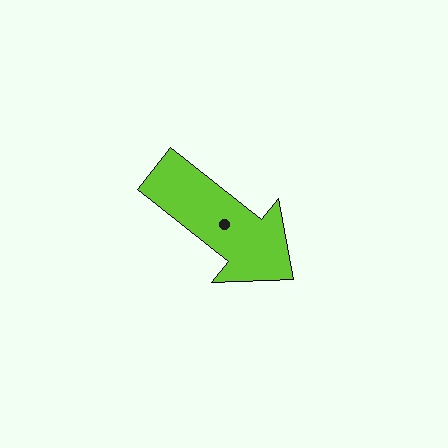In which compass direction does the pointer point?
Southeast.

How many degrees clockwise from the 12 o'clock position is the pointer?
Approximately 129 degrees.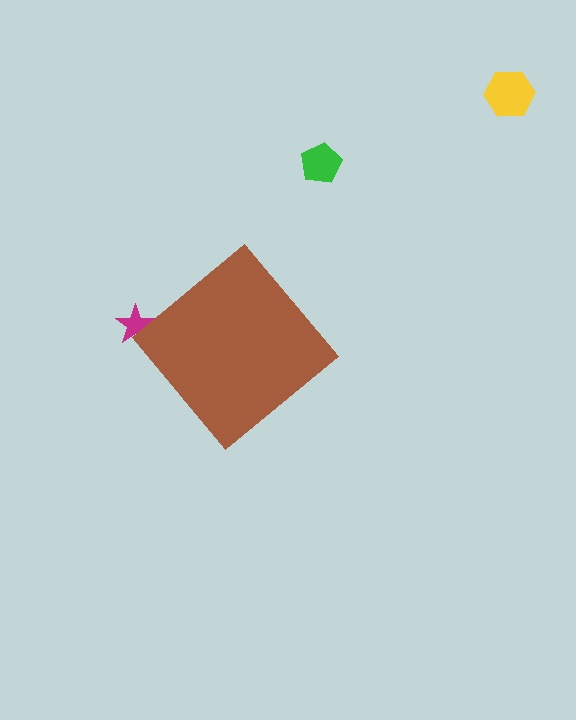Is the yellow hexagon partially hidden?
No, the yellow hexagon is fully visible.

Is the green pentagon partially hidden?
No, the green pentagon is fully visible.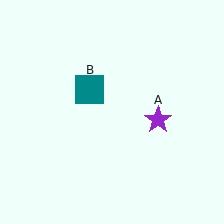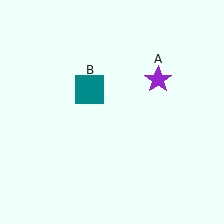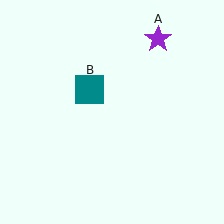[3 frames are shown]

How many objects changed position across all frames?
1 object changed position: purple star (object A).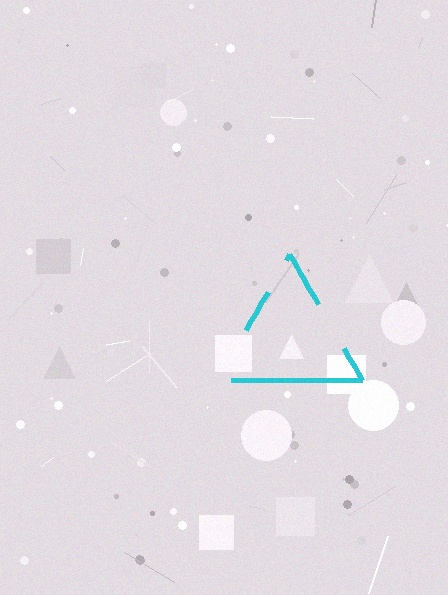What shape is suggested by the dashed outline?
The dashed outline suggests a triangle.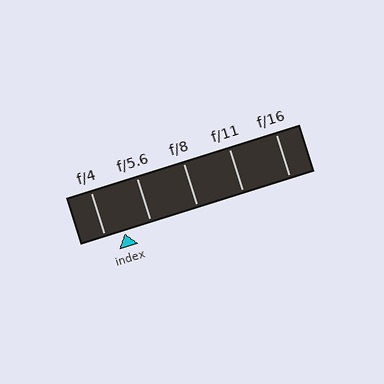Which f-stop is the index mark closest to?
The index mark is closest to f/4.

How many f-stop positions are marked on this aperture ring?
There are 5 f-stop positions marked.